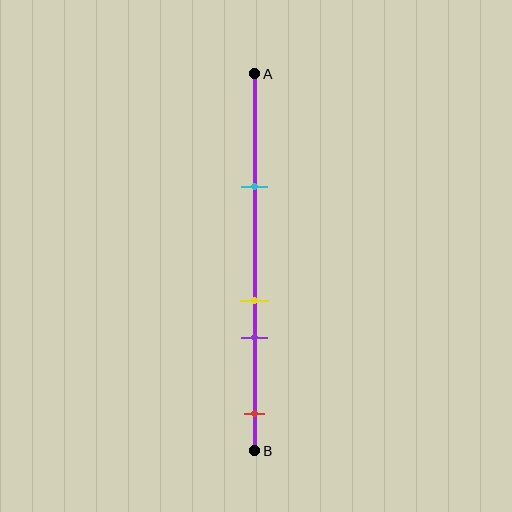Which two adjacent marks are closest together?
The yellow and purple marks are the closest adjacent pair.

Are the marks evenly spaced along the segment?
No, the marks are not evenly spaced.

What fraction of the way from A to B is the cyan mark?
The cyan mark is approximately 30% (0.3) of the way from A to B.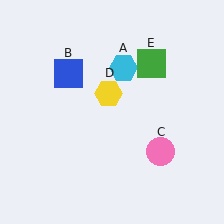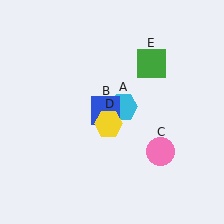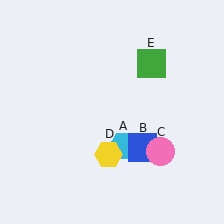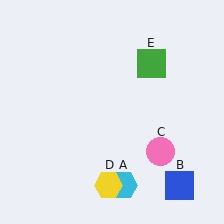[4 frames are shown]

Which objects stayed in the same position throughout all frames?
Pink circle (object C) and green square (object E) remained stationary.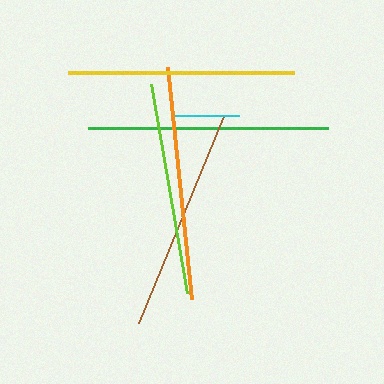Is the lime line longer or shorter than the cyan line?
The lime line is longer than the cyan line.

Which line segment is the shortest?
The cyan line is the shortest at approximately 64 pixels.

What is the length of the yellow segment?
The yellow segment is approximately 226 pixels long.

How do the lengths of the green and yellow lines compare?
The green and yellow lines are approximately the same length.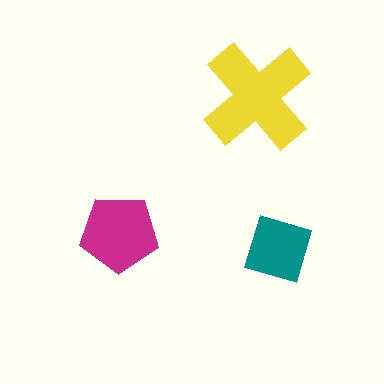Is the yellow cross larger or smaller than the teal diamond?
Larger.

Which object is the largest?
The yellow cross.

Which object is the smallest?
The teal diamond.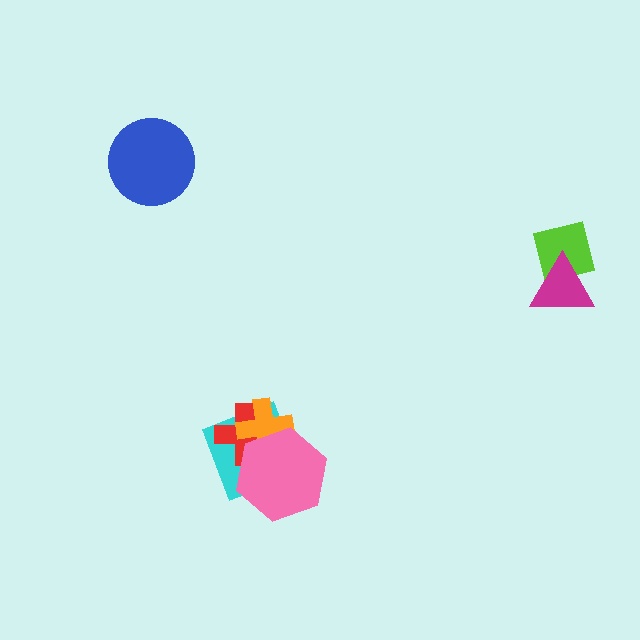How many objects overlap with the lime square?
1 object overlaps with the lime square.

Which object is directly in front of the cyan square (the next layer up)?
The red cross is directly in front of the cyan square.